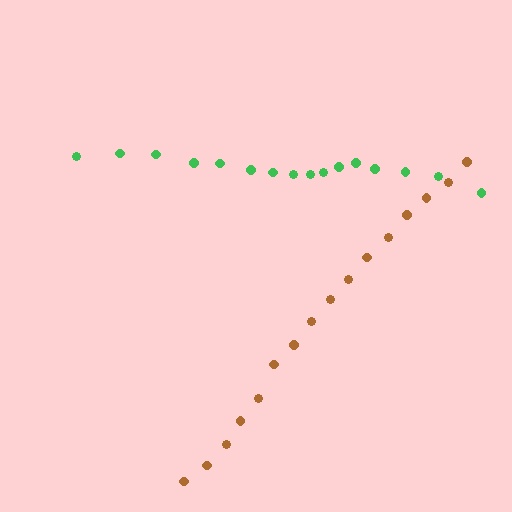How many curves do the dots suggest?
There are 2 distinct paths.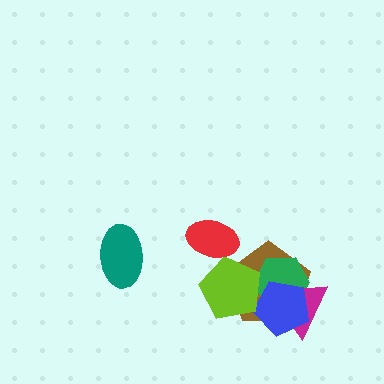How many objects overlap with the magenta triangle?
3 objects overlap with the magenta triangle.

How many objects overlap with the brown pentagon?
4 objects overlap with the brown pentagon.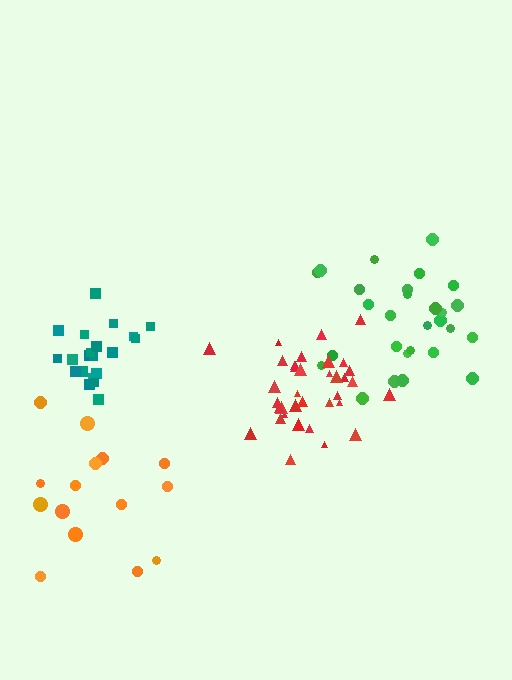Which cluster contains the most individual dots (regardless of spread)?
Red (35).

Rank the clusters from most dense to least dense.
teal, red, green, orange.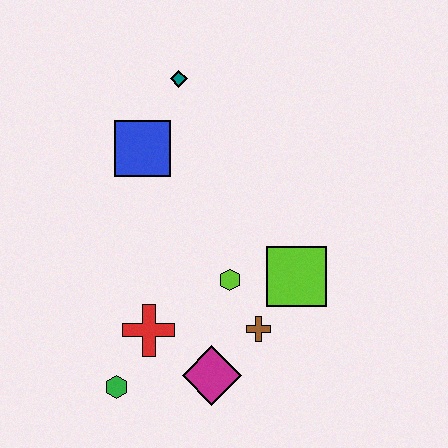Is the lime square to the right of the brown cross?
Yes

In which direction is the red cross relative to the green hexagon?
The red cross is above the green hexagon.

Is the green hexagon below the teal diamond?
Yes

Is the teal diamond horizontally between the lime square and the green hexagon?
Yes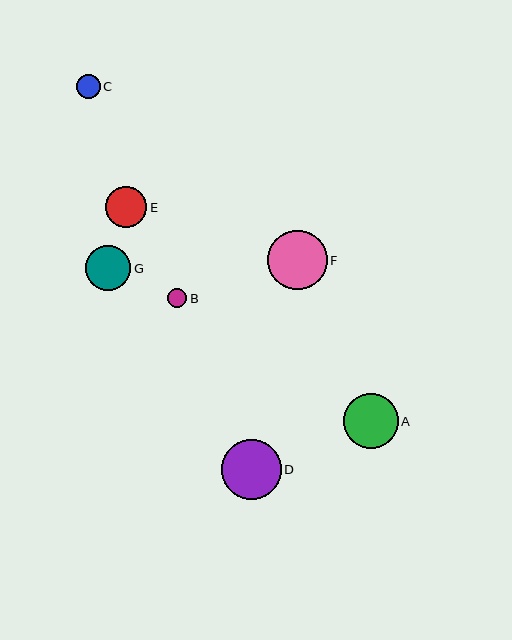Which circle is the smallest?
Circle B is the smallest with a size of approximately 19 pixels.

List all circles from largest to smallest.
From largest to smallest: D, F, A, G, E, C, B.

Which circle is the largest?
Circle D is the largest with a size of approximately 60 pixels.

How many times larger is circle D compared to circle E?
Circle D is approximately 1.5 times the size of circle E.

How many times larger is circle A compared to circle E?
Circle A is approximately 1.3 times the size of circle E.